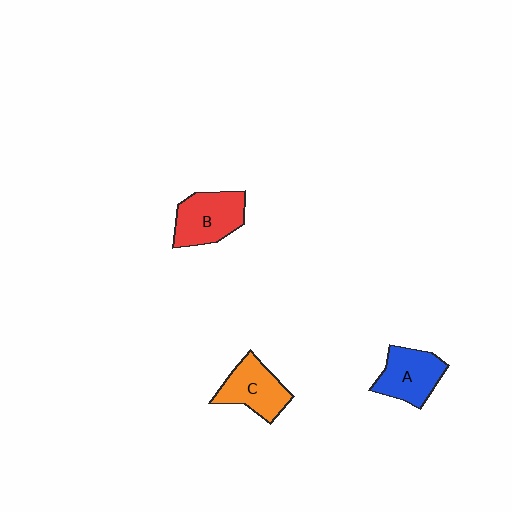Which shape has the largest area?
Shape B (red).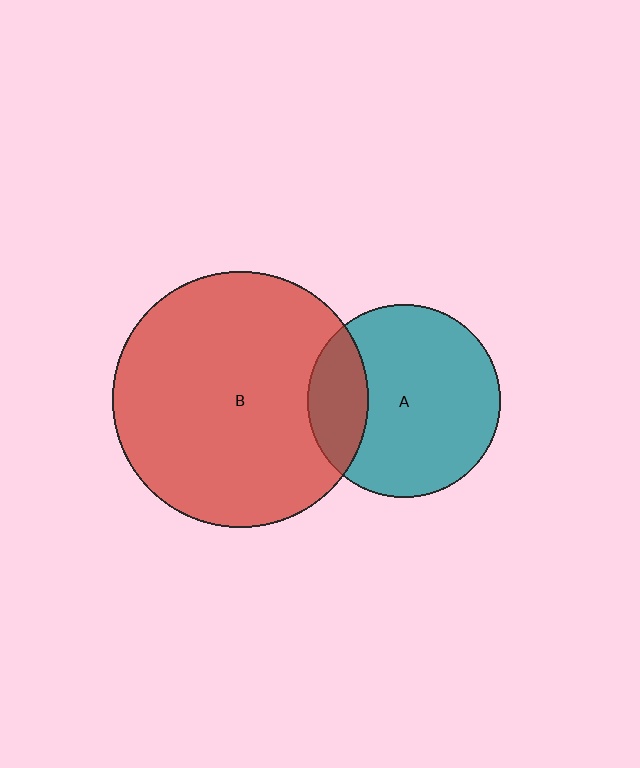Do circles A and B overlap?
Yes.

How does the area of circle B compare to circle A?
Approximately 1.8 times.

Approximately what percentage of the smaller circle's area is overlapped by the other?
Approximately 20%.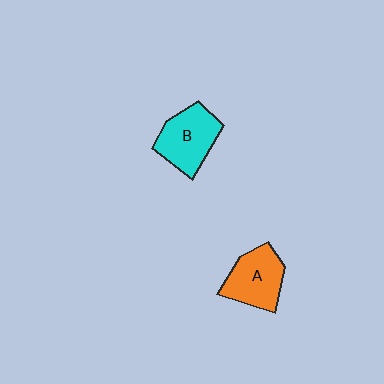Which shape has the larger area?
Shape B (cyan).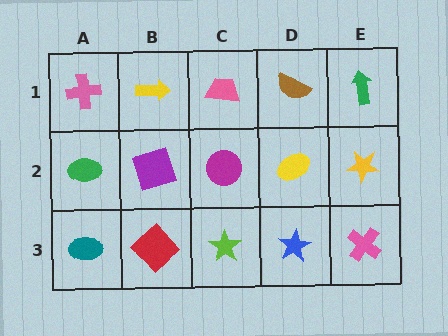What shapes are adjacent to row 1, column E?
A yellow star (row 2, column E), a brown semicircle (row 1, column D).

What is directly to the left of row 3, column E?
A blue star.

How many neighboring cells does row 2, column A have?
3.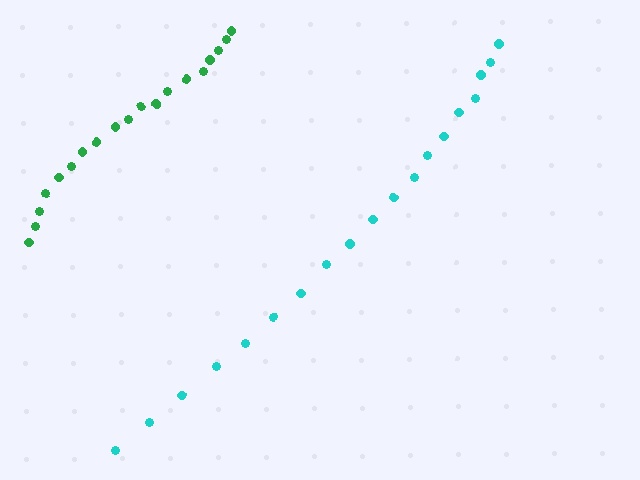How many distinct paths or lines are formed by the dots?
There are 2 distinct paths.